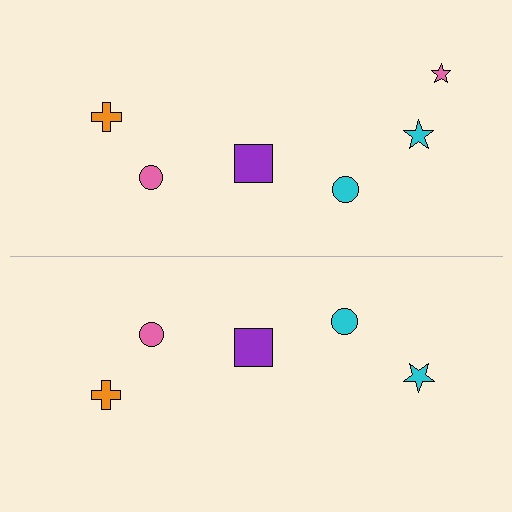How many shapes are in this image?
There are 11 shapes in this image.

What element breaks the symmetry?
A pink star is missing from the bottom side.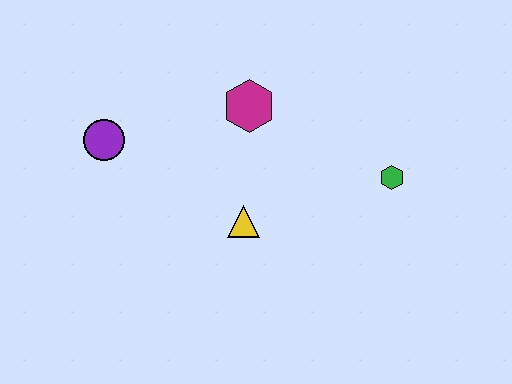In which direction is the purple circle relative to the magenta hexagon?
The purple circle is to the left of the magenta hexagon.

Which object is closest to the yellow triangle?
The magenta hexagon is closest to the yellow triangle.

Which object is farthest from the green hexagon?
The purple circle is farthest from the green hexagon.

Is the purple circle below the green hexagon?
No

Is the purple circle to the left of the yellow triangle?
Yes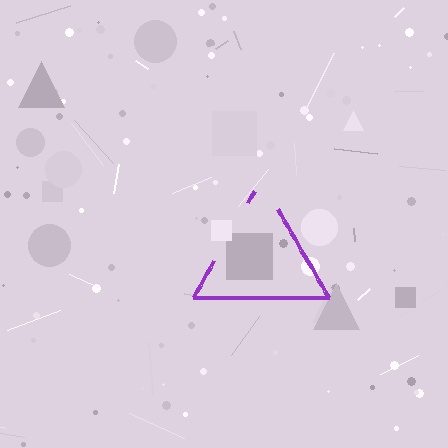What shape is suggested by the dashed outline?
The dashed outline suggests a triangle.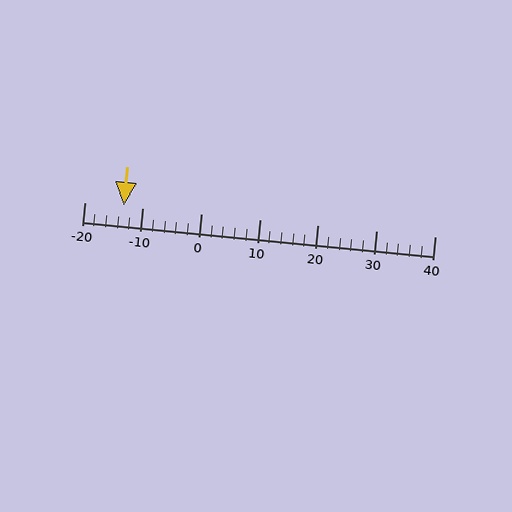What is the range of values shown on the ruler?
The ruler shows values from -20 to 40.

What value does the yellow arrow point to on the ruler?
The yellow arrow points to approximately -13.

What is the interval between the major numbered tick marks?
The major tick marks are spaced 10 units apart.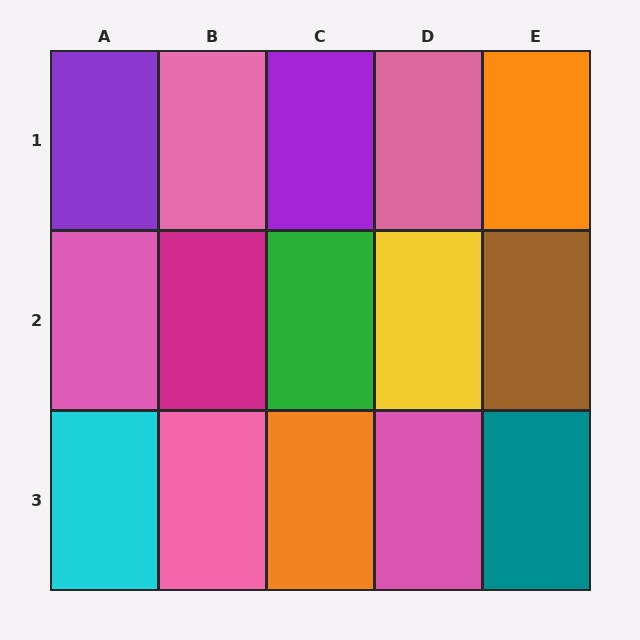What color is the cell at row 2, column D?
Yellow.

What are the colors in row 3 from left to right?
Cyan, pink, orange, pink, teal.